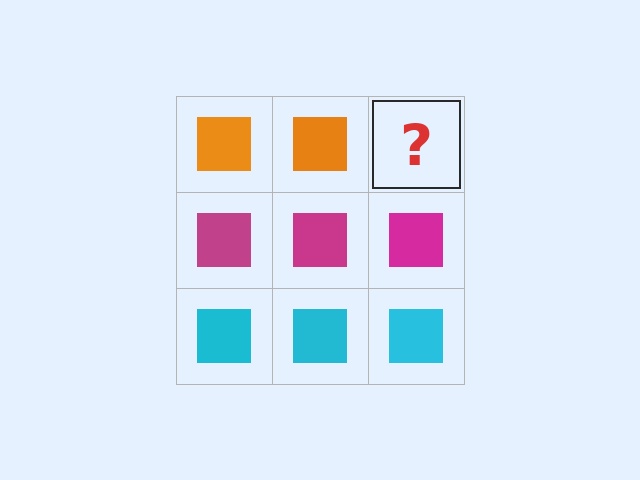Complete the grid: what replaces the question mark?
The question mark should be replaced with an orange square.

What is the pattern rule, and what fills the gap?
The rule is that each row has a consistent color. The gap should be filled with an orange square.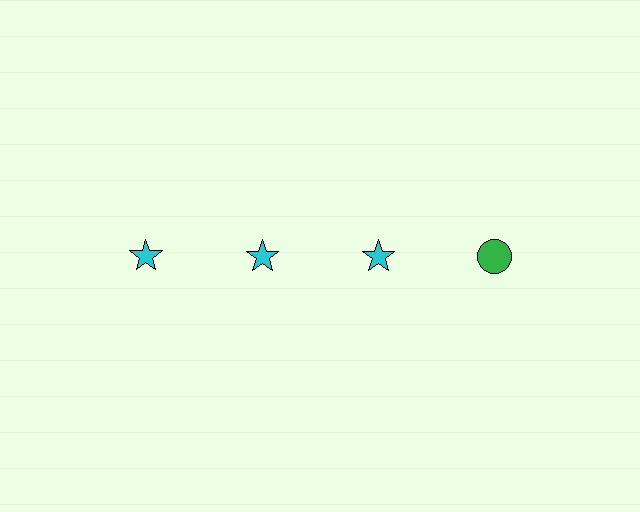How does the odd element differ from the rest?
It differs in both color (green instead of cyan) and shape (circle instead of star).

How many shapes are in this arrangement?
There are 4 shapes arranged in a grid pattern.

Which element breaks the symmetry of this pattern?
The green circle in the top row, second from right column breaks the symmetry. All other shapes are cyan stars.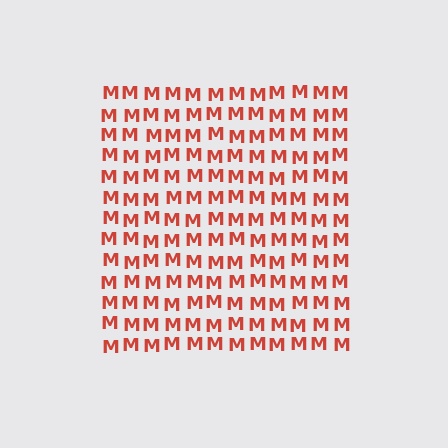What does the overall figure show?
The overall figure shows a square.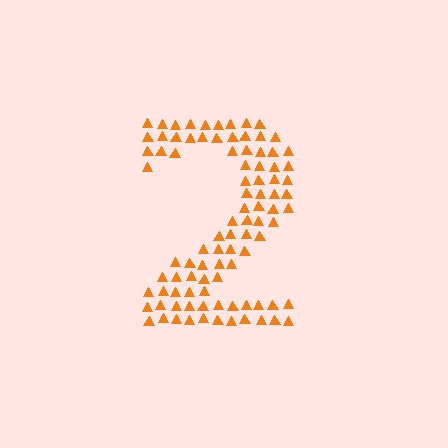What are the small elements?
The small elements are triangles.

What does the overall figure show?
The overall figure shows the digit 2.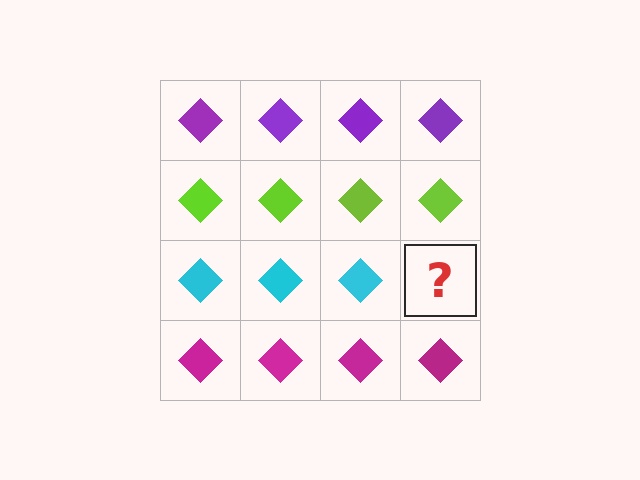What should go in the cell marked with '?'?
The missing cell should contain a cyan diamond.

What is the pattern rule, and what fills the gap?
The rule is that each row has a consistent color. The gap should be filled with a cyan diamond.